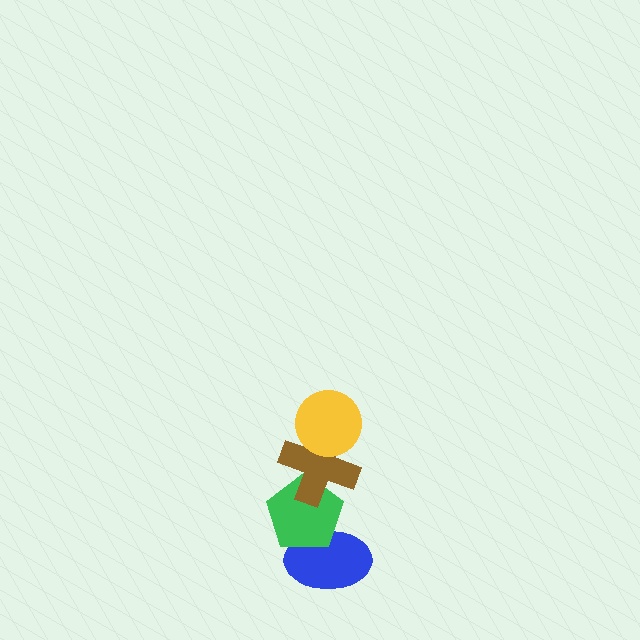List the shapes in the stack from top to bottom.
From top to bottom: the yellow circle, the brown cross, the green pentagon, the blue ellipse.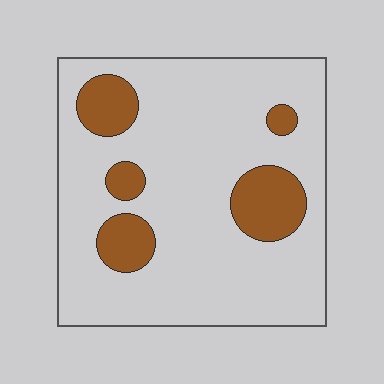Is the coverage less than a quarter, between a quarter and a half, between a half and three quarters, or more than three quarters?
Less than a quarter.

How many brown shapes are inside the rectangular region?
5.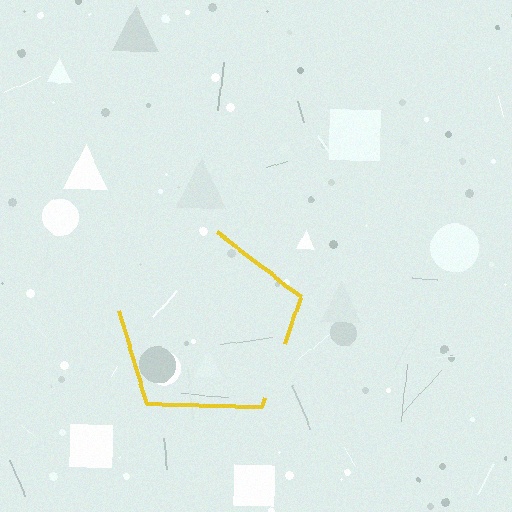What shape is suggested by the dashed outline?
The dashed outline suggests a pentagon.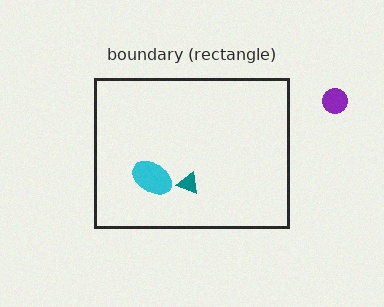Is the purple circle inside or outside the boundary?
Outside.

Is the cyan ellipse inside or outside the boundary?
Inside.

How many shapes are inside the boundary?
2 inside, 1 outside.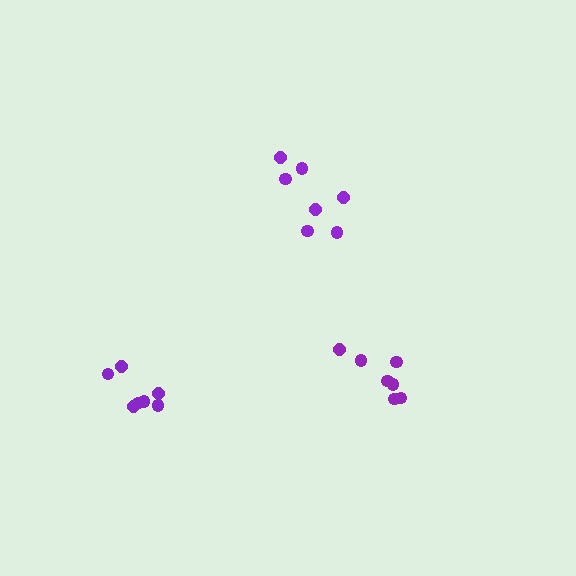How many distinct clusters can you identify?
There are 3 distinct clusters.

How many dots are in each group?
Group 1: 7 dots, Group 2: 7 dots, Group 3: 7 dots (21 total).